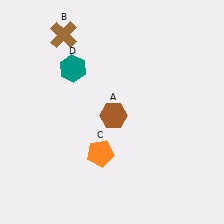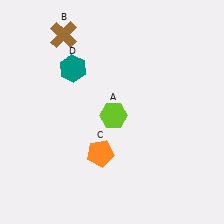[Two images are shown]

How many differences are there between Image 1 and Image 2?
There is 1 difference between the two images.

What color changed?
The hexagon (A) changed from brown in Image 1 to lime in Image 2.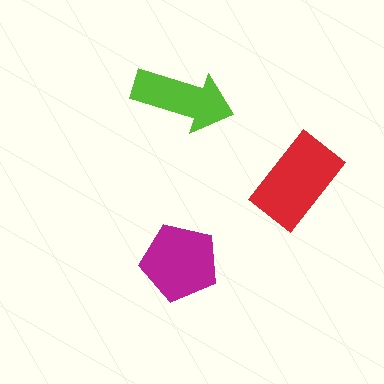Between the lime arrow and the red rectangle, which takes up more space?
The red rectangle.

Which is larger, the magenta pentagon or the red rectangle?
The red rectangle.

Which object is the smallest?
The lime arrow.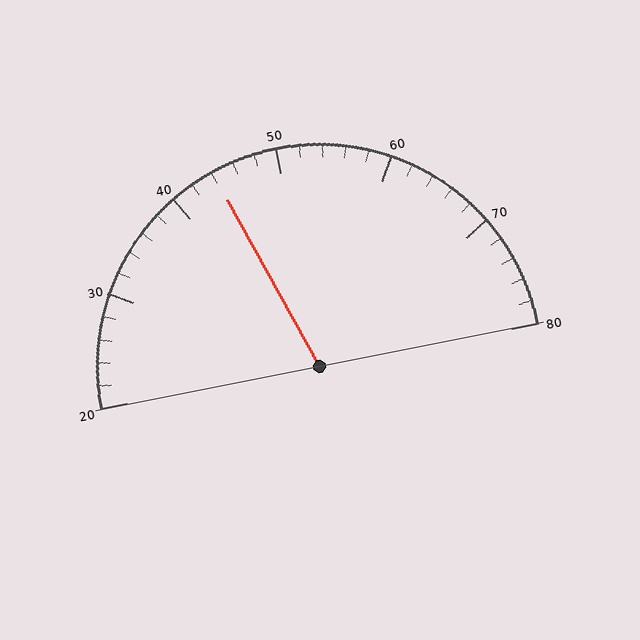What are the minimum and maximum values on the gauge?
The gauge ranges from 20 to 80.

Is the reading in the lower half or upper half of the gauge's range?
The reading is in the lower half of the range (20 to 80).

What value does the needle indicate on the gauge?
The needle indicates approximately 44.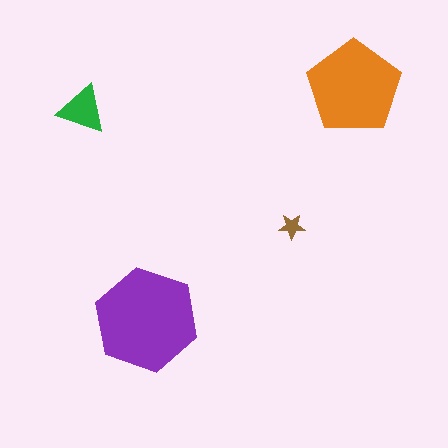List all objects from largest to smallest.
The purple hexagon, the orange pentagon, the green triangle, the brown star.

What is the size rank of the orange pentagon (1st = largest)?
2nd.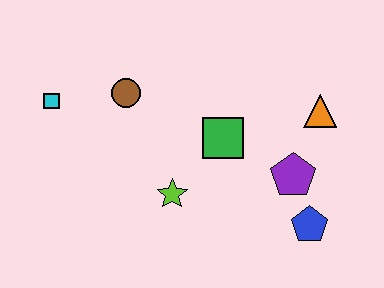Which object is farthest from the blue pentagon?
The cyan square is farthest from the blue pentagon.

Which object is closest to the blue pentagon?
The purple pentagon is closest to the blue pentagon.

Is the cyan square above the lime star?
Yes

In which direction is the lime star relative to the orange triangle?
The lime star is to the left of the orange triangle.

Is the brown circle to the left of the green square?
Yes